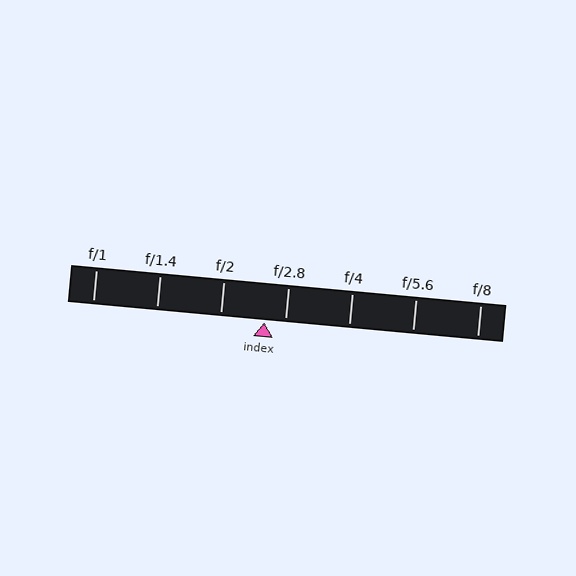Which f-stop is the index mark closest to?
The index mark is closest to f/2.8.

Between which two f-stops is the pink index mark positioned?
The index mark is between f/2 and f/2.8.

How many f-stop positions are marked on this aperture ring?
There are 7 f-stop positions marked.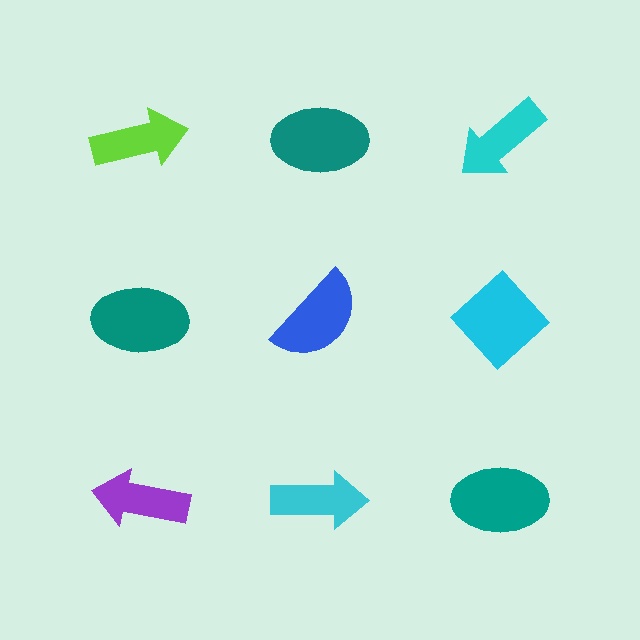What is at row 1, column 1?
A lime arrow.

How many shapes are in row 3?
3 shapes.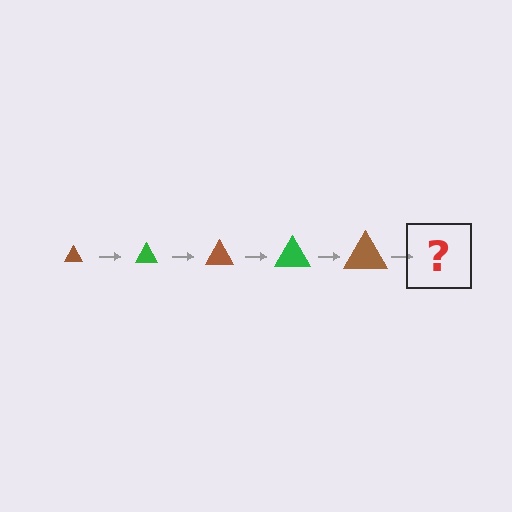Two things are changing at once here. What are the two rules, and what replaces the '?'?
The two rules are that the triangle grows larger each step and the color cycles through brown and green. The '?' should be a green triangle, larger than the previous one.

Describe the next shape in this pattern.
It should be a green triangle, larger than the previous one.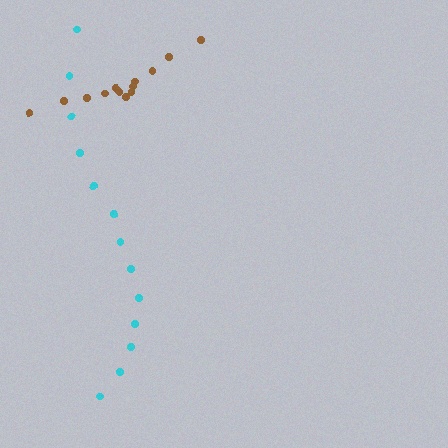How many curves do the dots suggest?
There are 2 distinct paths.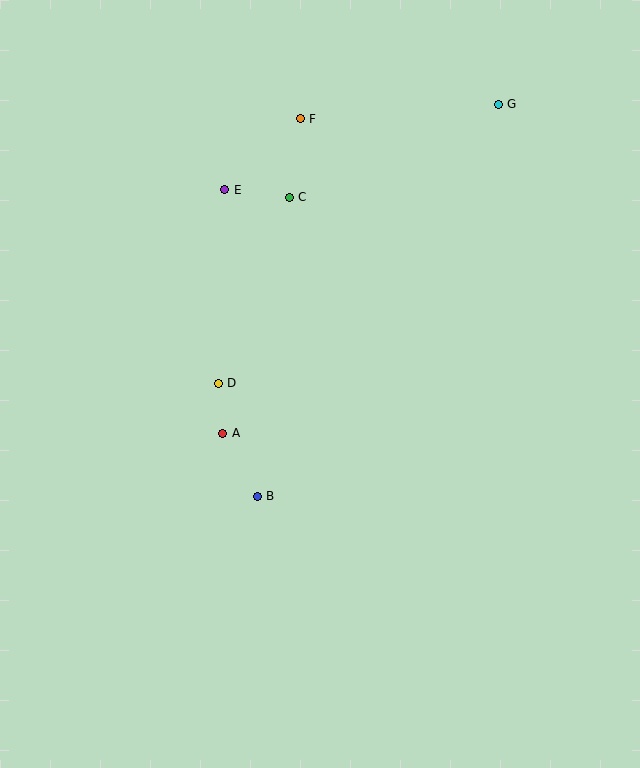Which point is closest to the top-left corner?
Point E is closest to the top-left corner.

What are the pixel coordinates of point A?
Point A is at (223, 433).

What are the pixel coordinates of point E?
Point E is at (225, 190).